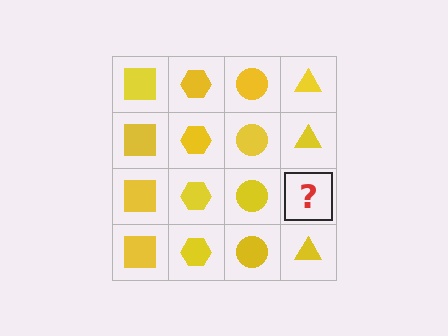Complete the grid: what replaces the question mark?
The question mark should be replaced with a yellow triangle.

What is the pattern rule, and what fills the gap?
The rule is that each column has a consistent shape. The gap should be filled with a yellow triangle.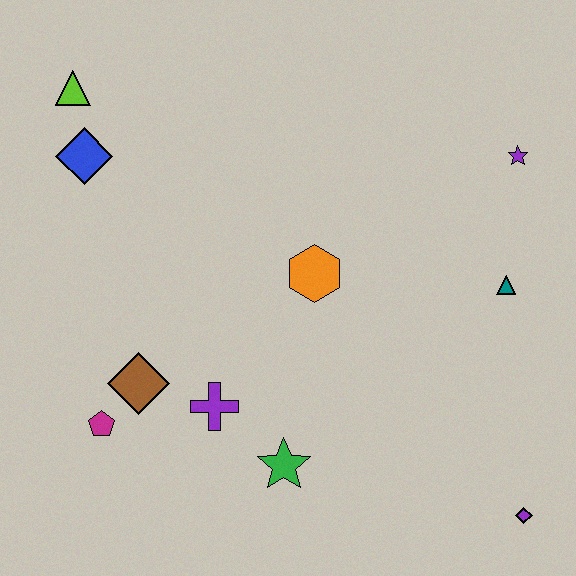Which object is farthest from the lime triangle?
The purple diamond is farthest from the lime triangle.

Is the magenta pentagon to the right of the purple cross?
No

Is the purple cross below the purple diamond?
No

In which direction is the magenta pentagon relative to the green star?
The magenta pentagon is to the left of the green star.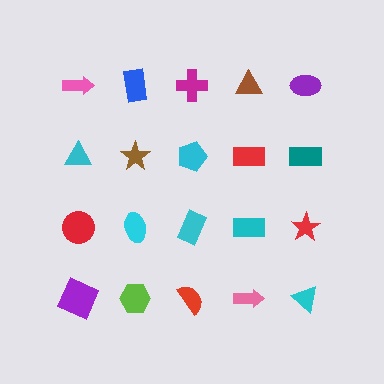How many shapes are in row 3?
5 shapes.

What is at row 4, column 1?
A purple square.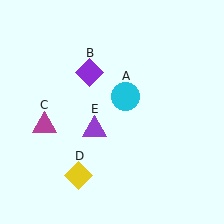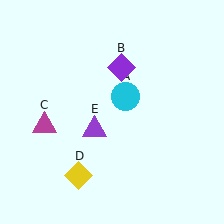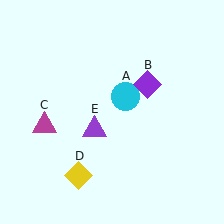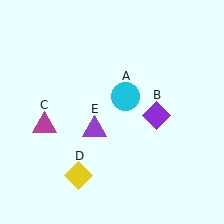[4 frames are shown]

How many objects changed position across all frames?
1 object changed position: purple diamond (object B).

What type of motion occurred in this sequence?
The purple diamond (object B) rotated clockwise around the center of the scene.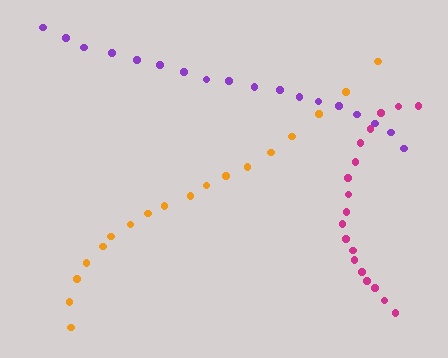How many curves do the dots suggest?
There are 3 distinct paths.